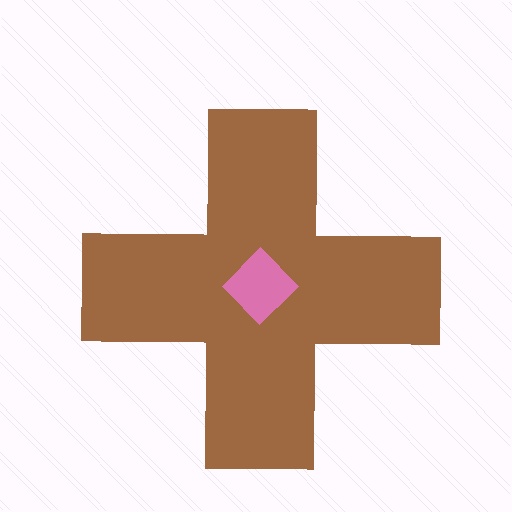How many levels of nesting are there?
2.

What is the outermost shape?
The brown cross.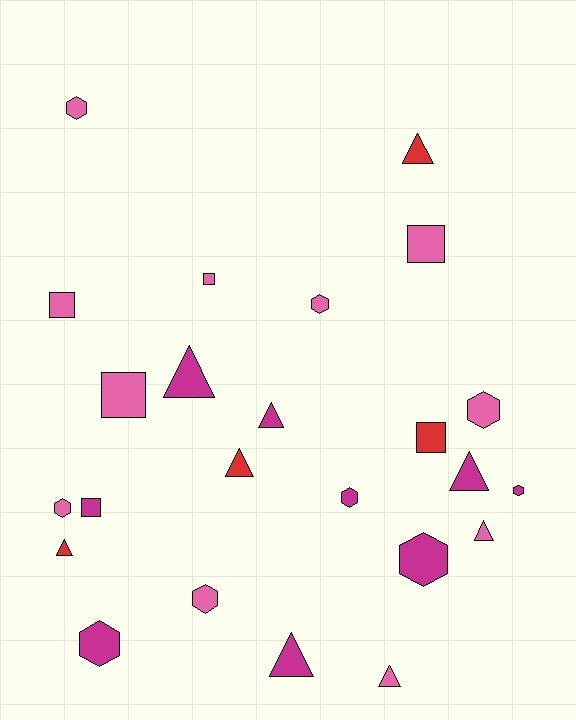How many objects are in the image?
There are 24 objects.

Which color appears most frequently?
Pink, with 11 objects.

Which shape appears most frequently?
Triangle, with 9 objects.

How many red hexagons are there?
There are no red hexagons.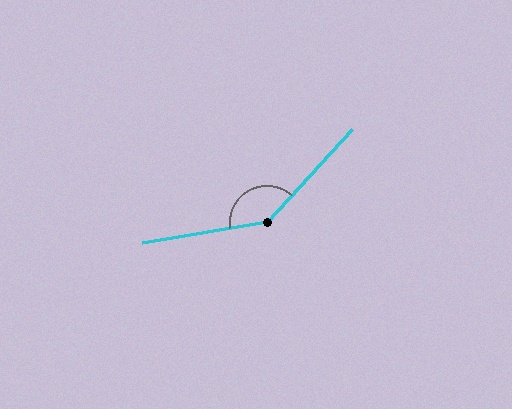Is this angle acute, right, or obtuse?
It is obtuse.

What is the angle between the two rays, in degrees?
Approximately 142 degrees.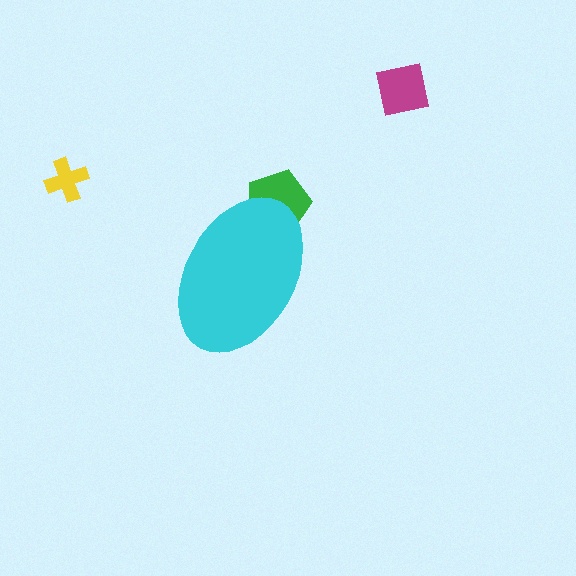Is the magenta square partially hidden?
No, the magenta square is fully visible.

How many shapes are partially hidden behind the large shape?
1 shape is partially hidden.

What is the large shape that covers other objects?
A cyan ellipse.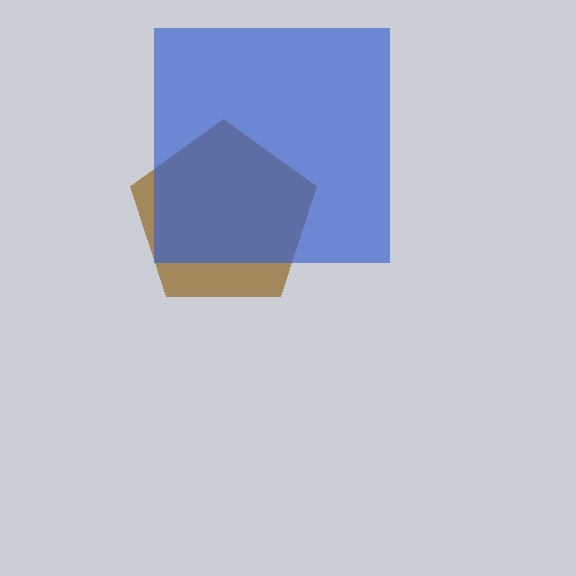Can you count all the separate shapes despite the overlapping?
Yes, there are 2 separate shapes.